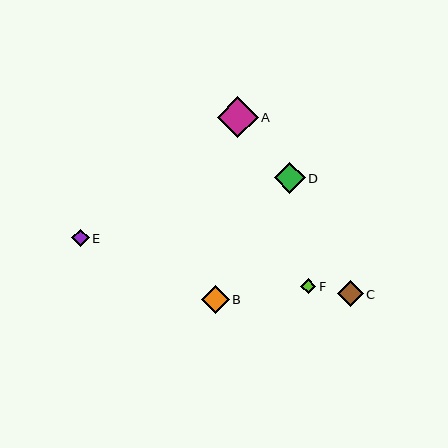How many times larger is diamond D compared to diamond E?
Diamond D is approximately 1.8 times the size of diamond E.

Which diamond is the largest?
Diamond A is the largest with a size of approximately 41 pixels.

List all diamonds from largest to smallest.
From largest to smallest: A, D, B, C, E, F.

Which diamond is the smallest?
Diamond F is the smallest with a size of approximately 15 pixels.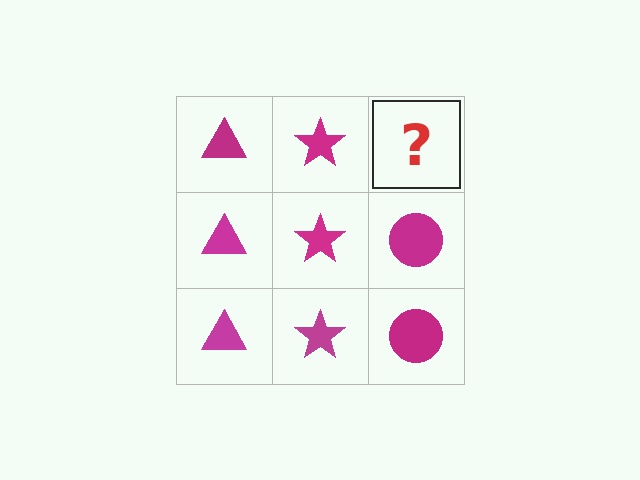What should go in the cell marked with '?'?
The missing cell should contain a magenta circle.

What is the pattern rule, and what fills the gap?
The rule is that each column has a consistent shape. The gap should be filled with a magenta circle.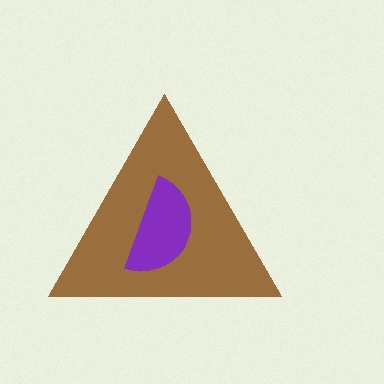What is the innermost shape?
The purple semicircle.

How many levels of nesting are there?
2.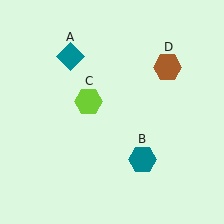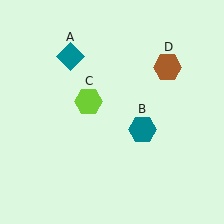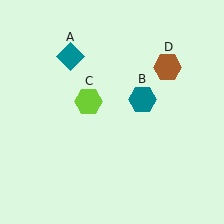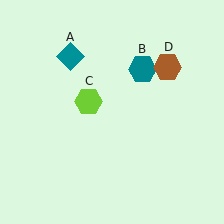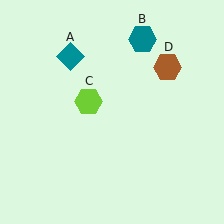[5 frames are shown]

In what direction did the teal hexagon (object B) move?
The teal hexagon (object B) moved up.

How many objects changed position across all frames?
1 object changed position: teal hexagon (object B).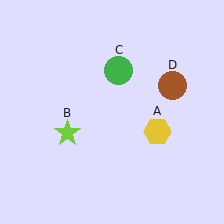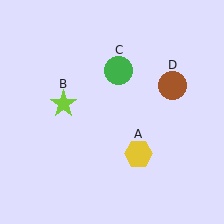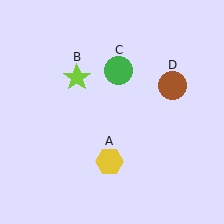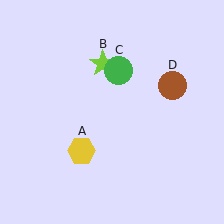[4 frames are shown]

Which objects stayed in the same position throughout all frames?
Green circle (object C) and brown circle (object D) remained stationary.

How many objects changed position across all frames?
2 objects changed position: yellow hexagon (object A), lime star (object B).